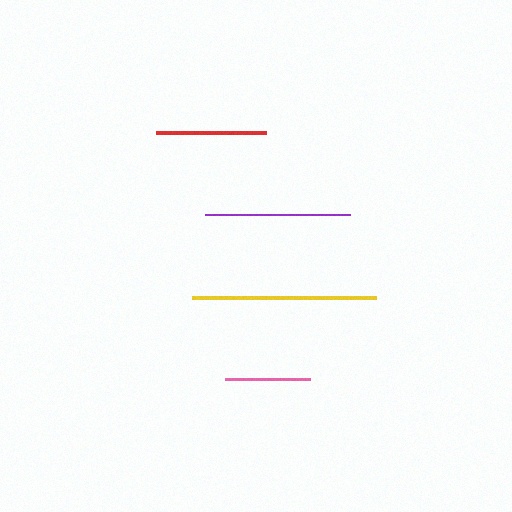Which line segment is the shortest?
The pink line is the shortest at approximately 85 pixels.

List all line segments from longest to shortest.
From longest to shortest: yellow, purple, red, pink.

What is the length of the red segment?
The red segment is approximately 110 pixels long.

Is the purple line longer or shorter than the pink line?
The purple line is longer than the pink line.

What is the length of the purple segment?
The purple segment is approximately 145 pixels long.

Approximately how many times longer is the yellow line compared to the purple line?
The yellow line is approximately 1.3 times the length of the purple line.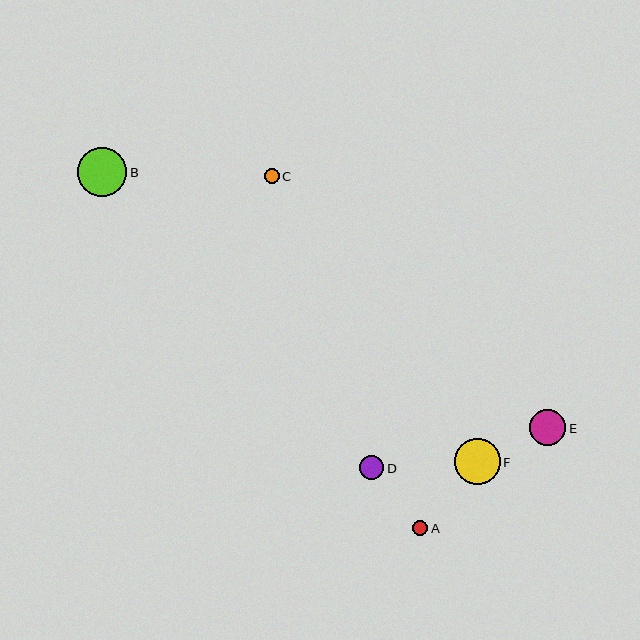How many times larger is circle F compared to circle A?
Circle F is approximately 3.1 times the size of circle A.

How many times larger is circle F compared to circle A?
Circle F is approximately 3.1 times the size of circle A.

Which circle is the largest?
Circle B is the largest with a size of approximately 49 pixels.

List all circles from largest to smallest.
From largest to smallest: B, F, E, D, C, A.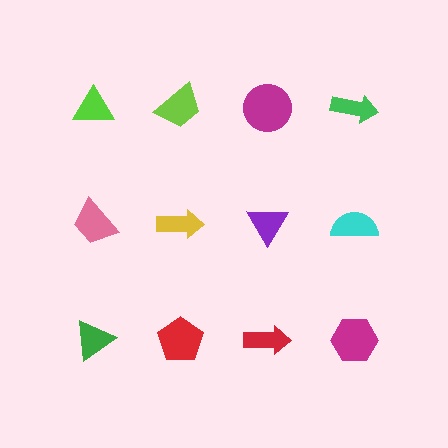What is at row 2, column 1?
A pink trapezoid.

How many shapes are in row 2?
4 shapes.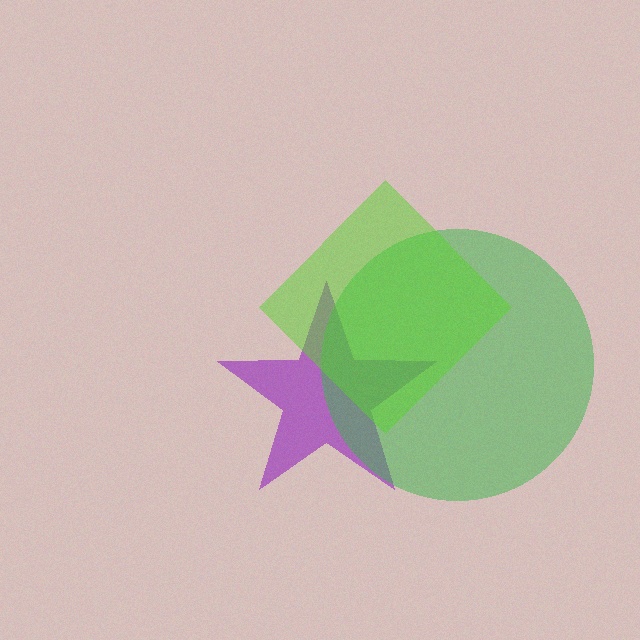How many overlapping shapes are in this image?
There are 3 overlapping shapes in the image.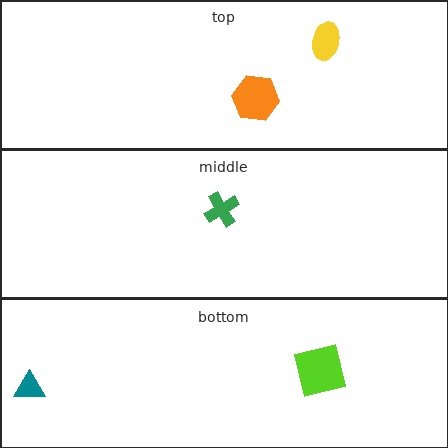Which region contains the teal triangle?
The bottom region.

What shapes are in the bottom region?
The lime square, the teal triangle.